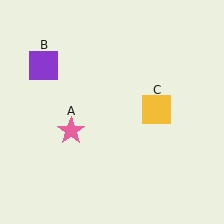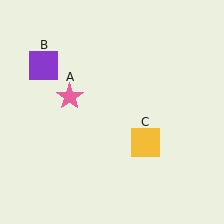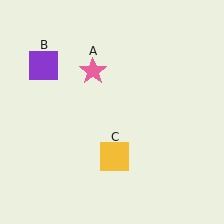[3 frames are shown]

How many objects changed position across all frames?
2 objects changed position: pink star (object A), yellow square (object C).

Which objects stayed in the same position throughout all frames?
Purple square (object B) remained stationary.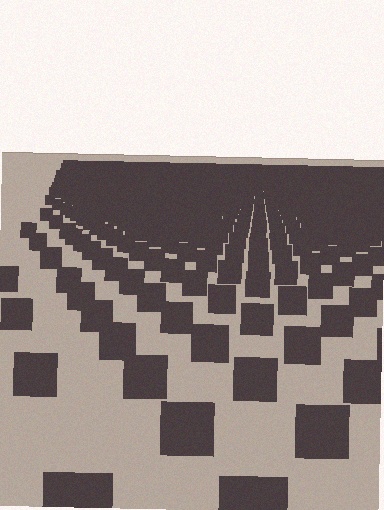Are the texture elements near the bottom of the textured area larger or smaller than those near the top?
Larger. Near the bottom, elements are closer to the viewer and appear at a bigger on-screen size.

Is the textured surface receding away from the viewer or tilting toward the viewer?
The surface is receding away from the viewer. Texture elements get smaller and denser toward the top.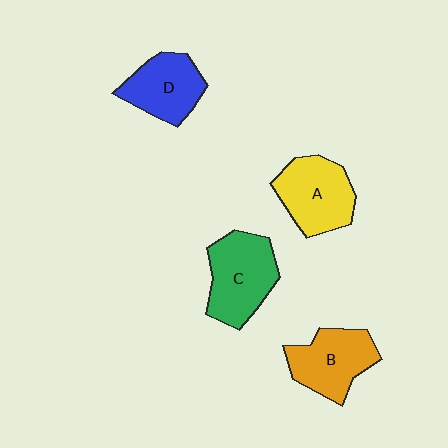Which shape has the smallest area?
Shape D (blue).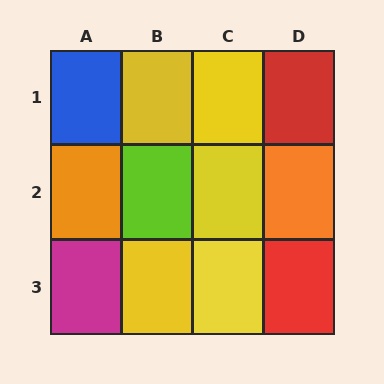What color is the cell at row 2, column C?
Yellow.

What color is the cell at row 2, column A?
Orange.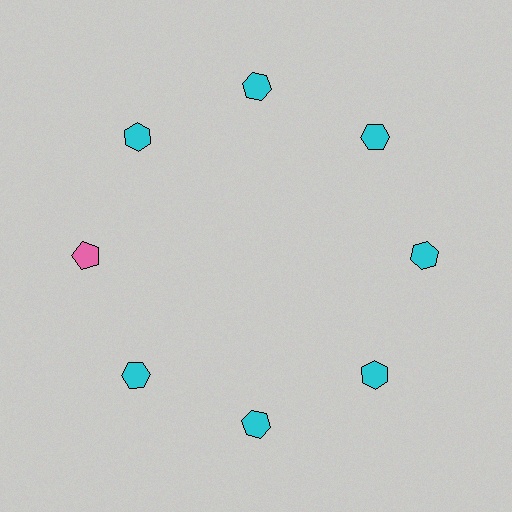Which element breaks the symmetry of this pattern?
The pink pentagon at roughly the 9 o'clock position breaks the symmetry. All other shapes are cyan hexagons.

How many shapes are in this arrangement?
There are 8 shapes arranged in a ring pattern.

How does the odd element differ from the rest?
It differs in both color (pink instead of cyan) and shape (pentagon instead of hexagon).